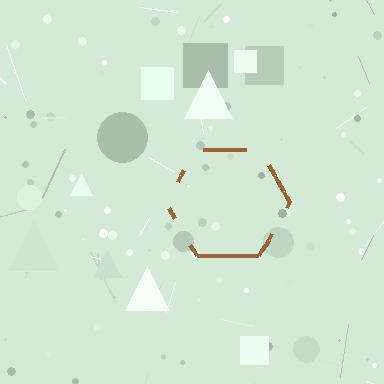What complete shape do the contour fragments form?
The contour fragments form a hexagon.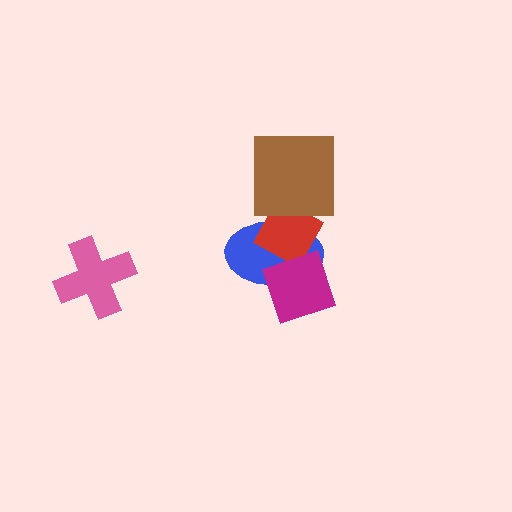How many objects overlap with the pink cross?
0 objects overlap with the pink cross.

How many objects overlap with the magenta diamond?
2 objects overlap with the magenta diamond.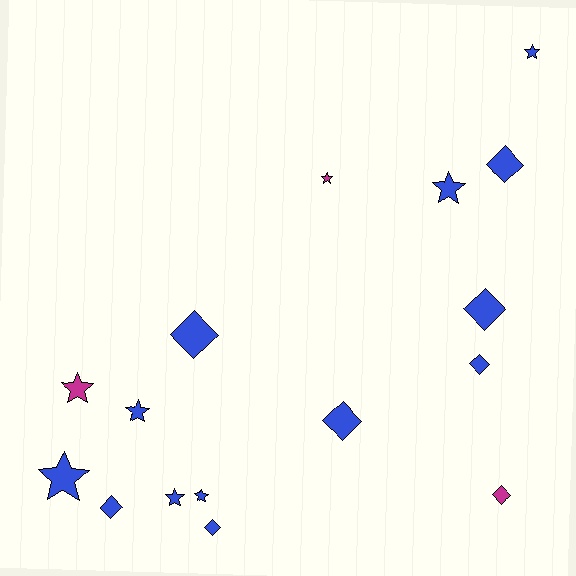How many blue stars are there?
There are 6 blue stars.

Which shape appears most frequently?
Star, with 8 objects.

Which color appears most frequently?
Blue, with 13 objects.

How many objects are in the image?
There are 16 objects.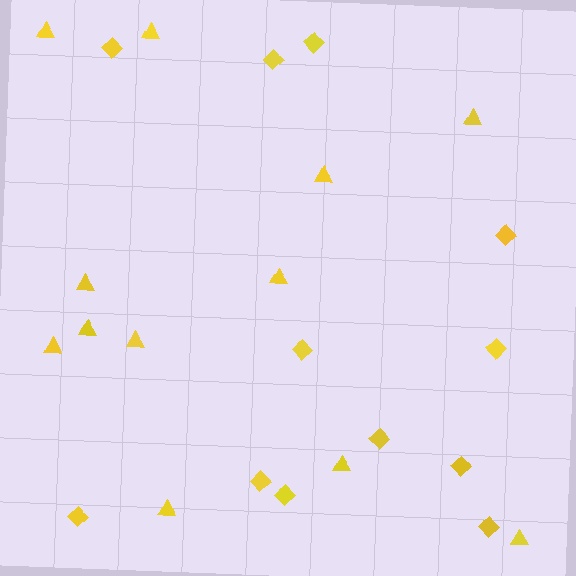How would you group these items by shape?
There are 2 groups: one group of diamonds (12) and one group of triangles (12).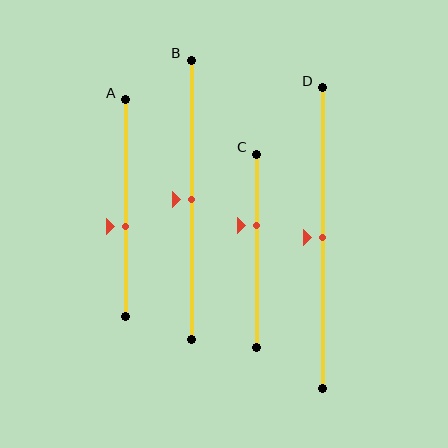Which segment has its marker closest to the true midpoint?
Segment B has its marker closest to the true midpoint.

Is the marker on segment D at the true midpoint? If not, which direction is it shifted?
Yes, the marker on segment D is at the true midpoint.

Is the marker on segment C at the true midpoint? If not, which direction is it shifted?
No, the marker on segment C is shifted upward by about 13% of the segment length.